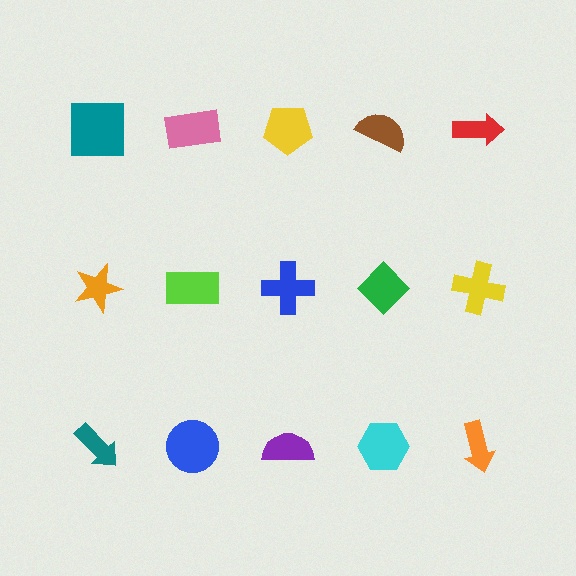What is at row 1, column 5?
A red arrow.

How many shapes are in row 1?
5 shapes.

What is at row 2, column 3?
A blue cross.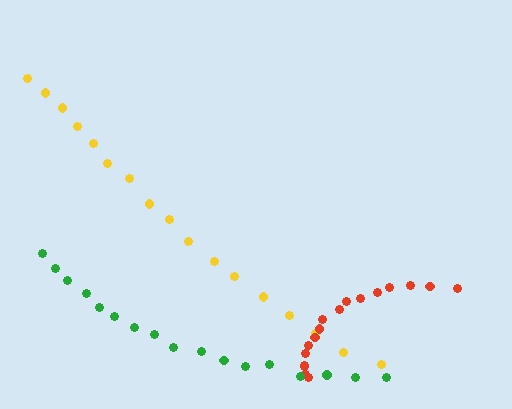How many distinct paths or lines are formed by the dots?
There are 3 distinct paths.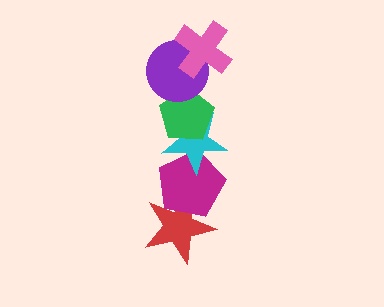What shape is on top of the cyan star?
The green pentagon is on top of the cyan star.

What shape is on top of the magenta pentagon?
The cyan star is on top of the magenta pentagon.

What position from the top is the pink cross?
The pink cross is 1st from the top.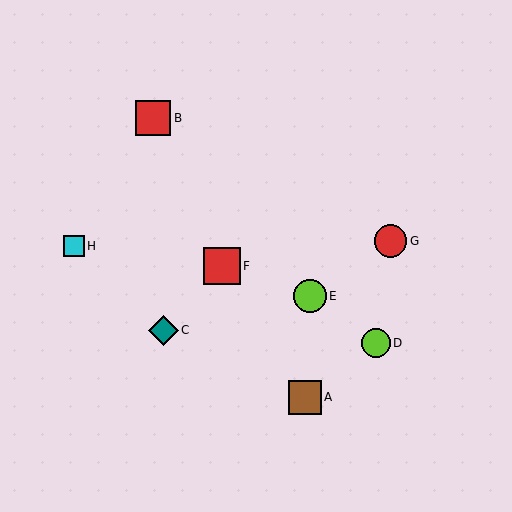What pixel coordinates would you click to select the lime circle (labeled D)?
Click at (376, 343) to select the lime circle D.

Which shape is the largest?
The red square (labeled F) is the largest.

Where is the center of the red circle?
The center of the red circle is at (391, 241).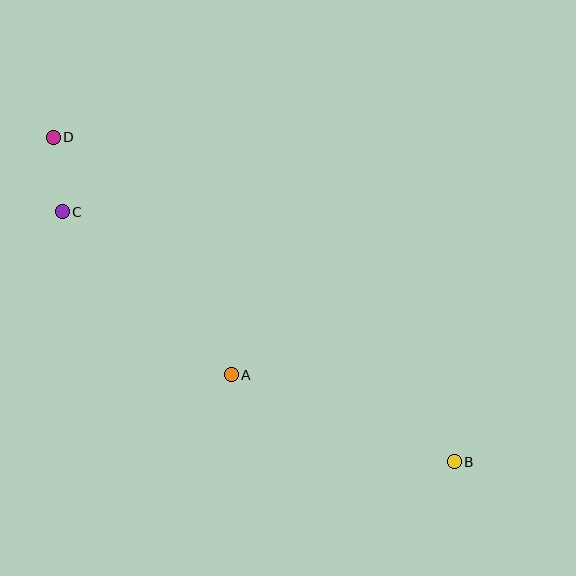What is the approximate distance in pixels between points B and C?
The distance between B and C is approximately 465 pixels.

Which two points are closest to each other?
Points C and D are closest to each other.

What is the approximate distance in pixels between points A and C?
The distance between A and C is approximately 235 pixels.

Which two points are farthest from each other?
Points B and D are farthest from each other.